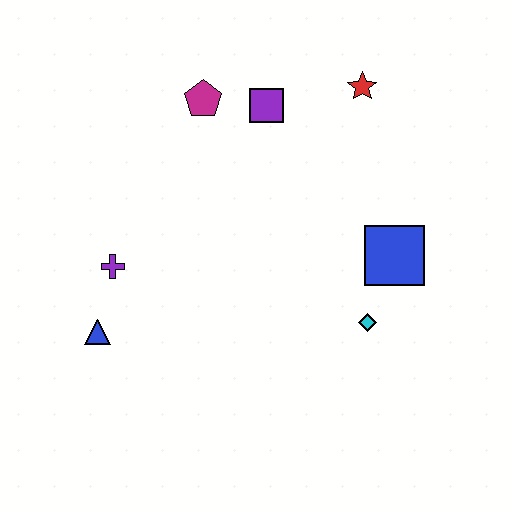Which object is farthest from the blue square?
The blue triangle is farthest from the blue square.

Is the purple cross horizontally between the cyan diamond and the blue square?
No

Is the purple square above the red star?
No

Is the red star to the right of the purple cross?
Yes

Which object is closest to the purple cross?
The blue triangle is closest to the purple cross.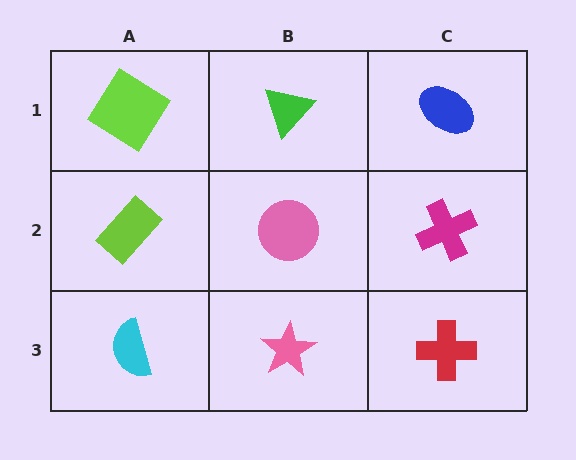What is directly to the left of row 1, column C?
A green triangle.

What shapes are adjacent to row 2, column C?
A blue ellipse (row 1, column C), a red cross (row 3, column C), a pink circle (row 2, column B).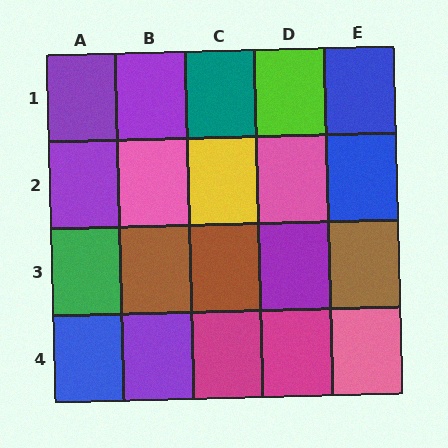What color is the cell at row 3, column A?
Green.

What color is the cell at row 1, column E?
Blue.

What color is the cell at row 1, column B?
Purple.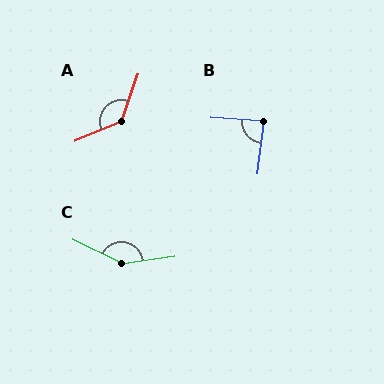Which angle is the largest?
C, at approximately 146 degrees.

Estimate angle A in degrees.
Approximately 132 degrees.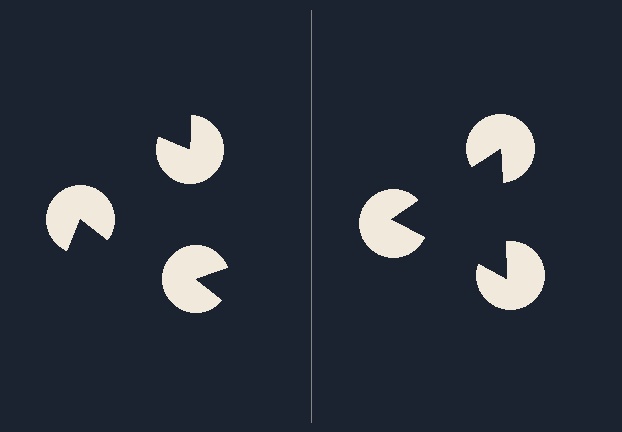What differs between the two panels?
The pac-man discs are positioned identically on both sides; only the wedge orientations differ. On the right they align to a triangle; on the left they are misaligned.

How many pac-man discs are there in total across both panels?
6 — 3 on each side.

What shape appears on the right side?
An illusory triangle.